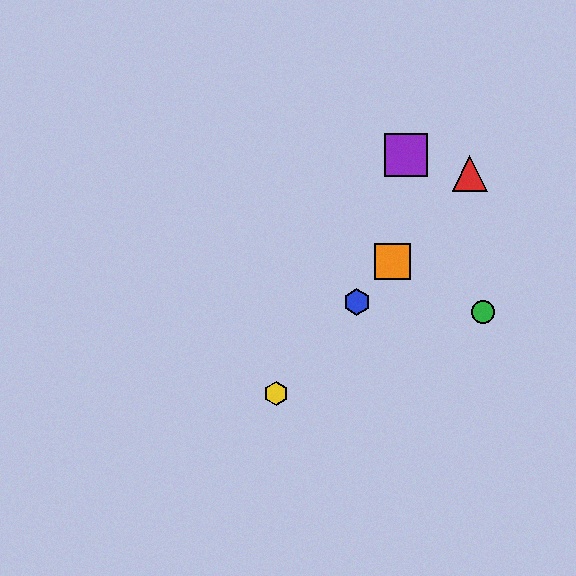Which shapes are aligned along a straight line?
The red triangle, the blue hexagon, the yellow hexagon, the orange square are aligned along a straight line.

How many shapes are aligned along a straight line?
4 shapes (the red triangle, the blue hexagon, the yellow hexagon, the orange square) are aligned along a straight line.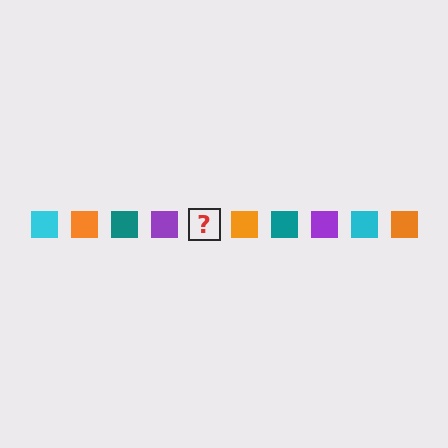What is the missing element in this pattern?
The missing element is a cyan square.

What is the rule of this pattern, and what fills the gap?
The rule is that the pattern cycles through cyan, orange, teal, purple squares. The gap should be filled with a cyan square.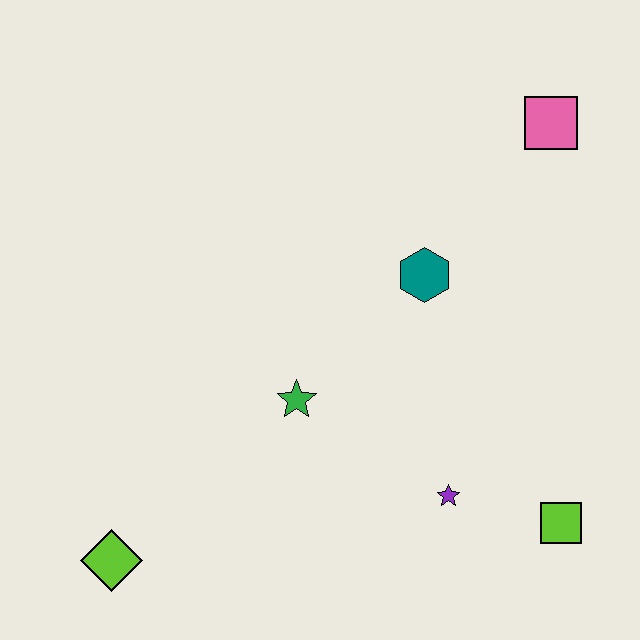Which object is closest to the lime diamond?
The green star is closest to the lime diamond.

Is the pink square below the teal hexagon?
No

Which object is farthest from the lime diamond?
The pink square is farthest from the lime diamond.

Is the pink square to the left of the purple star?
No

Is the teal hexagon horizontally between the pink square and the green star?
Yes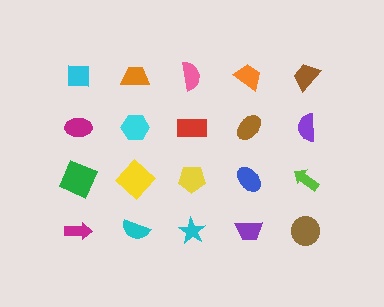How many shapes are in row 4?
5 shapes.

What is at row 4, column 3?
A cyan star.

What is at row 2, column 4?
A brown ellipse.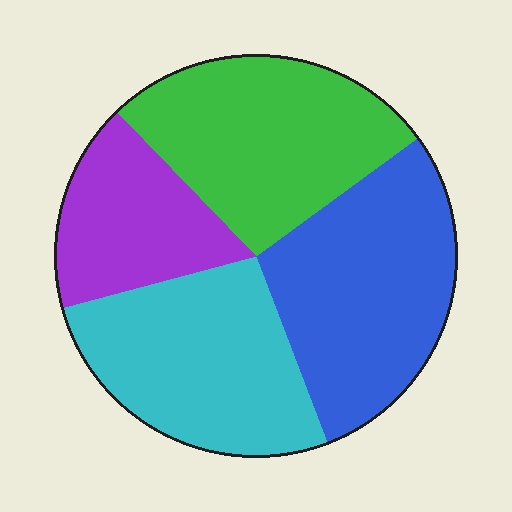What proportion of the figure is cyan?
Cyan takes up between a quarter and a half of the figure.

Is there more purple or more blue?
Blue.